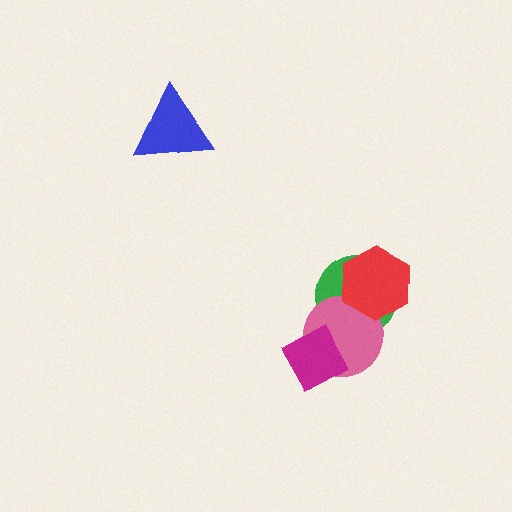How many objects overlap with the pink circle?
3 objects overlap with the pink circle.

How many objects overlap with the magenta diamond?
1 object overlaps with the magenta diamond.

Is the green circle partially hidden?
Yes, it is partially covered by another shape.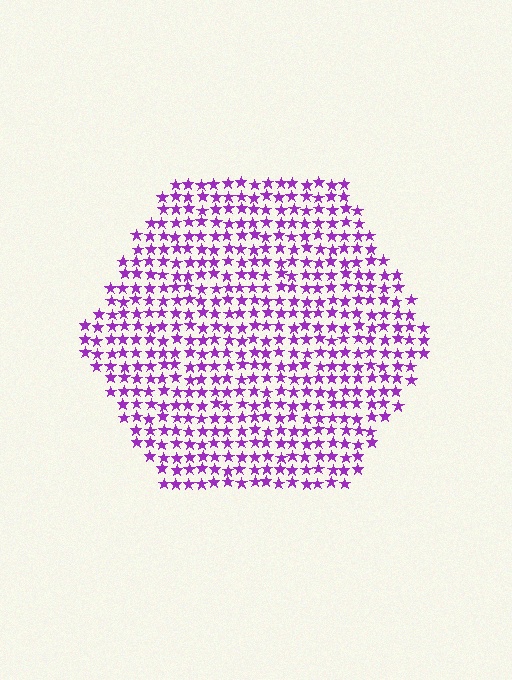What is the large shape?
The large shape is a hexagon.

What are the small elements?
The small elements are stars.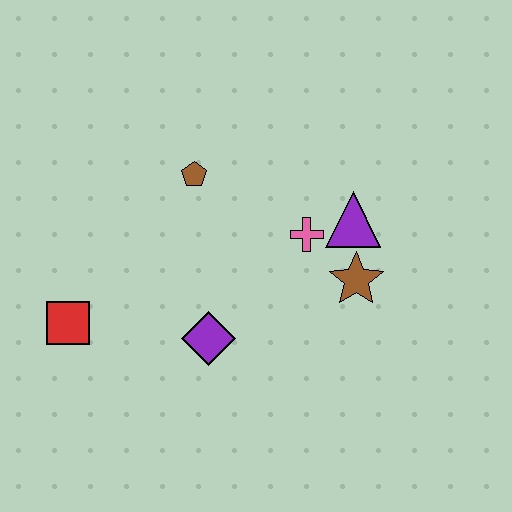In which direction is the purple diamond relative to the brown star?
The purple diamond is to the left of the brown star.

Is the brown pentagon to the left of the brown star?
Yes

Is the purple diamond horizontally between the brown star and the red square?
Yes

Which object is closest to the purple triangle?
The pink cross is closest to the purple triangle.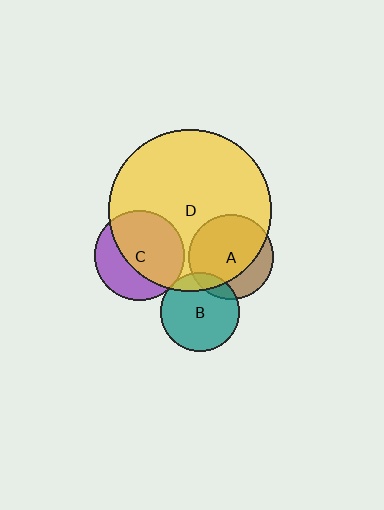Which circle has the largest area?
Circle D (yellow).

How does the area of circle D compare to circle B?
Approximately 4.2 times.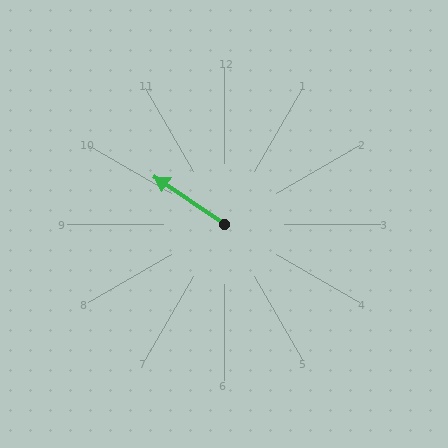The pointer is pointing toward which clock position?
Roughly 10 o'clock.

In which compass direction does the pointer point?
Northwest.